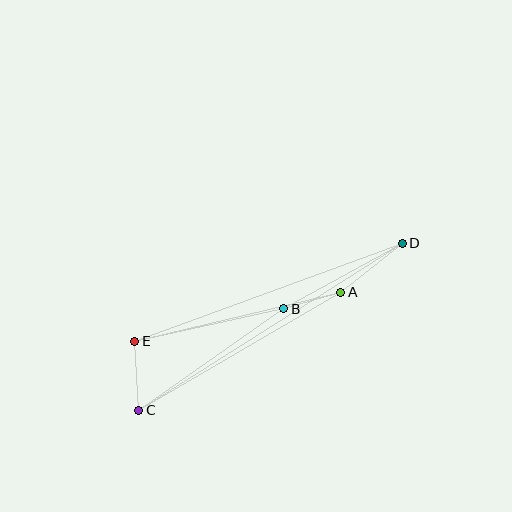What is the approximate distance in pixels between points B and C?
The distance between B and C is approximately 177 pixels.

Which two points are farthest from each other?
Points C and D are farthest from each other.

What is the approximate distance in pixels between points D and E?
The distance between D and E is approximately 285 pixels.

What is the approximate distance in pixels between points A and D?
The distance between A and D is approximately 79 pixels.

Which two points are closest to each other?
Points A and B are closest to each other.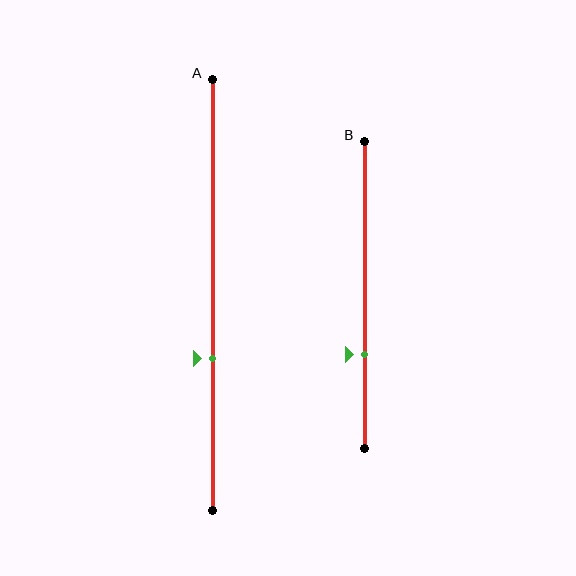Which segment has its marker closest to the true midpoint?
Segment A has its marker closest to the true midpoint.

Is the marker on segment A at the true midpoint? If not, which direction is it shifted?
No, the marker on segment A is shifted downward by about 15% of the segment length.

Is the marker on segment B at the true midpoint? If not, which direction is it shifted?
No, the marker on segment B is shifted downward by about 19% of the segment length.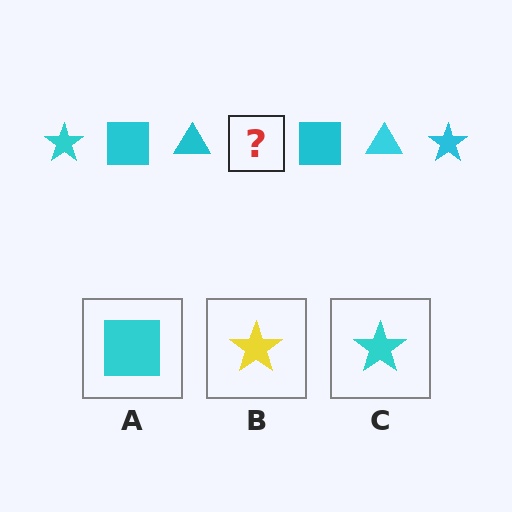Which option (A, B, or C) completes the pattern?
C.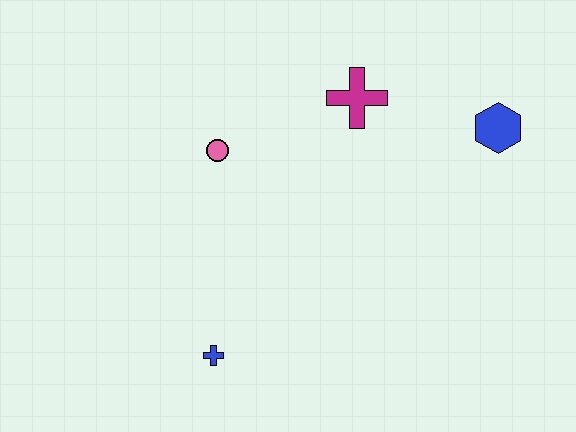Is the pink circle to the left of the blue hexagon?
Yes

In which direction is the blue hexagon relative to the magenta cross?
The blue hexagon is to the right of the magenta cross.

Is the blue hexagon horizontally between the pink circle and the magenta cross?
No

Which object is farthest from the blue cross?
The blue hexagon is farthest from the blue cross.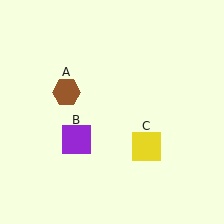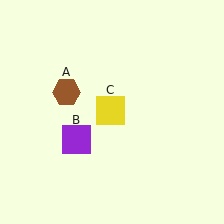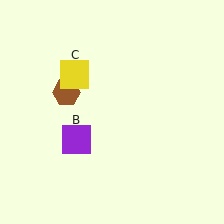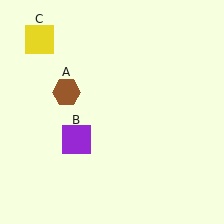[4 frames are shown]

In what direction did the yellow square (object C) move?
The yellow square (object C) moved up and to the left.